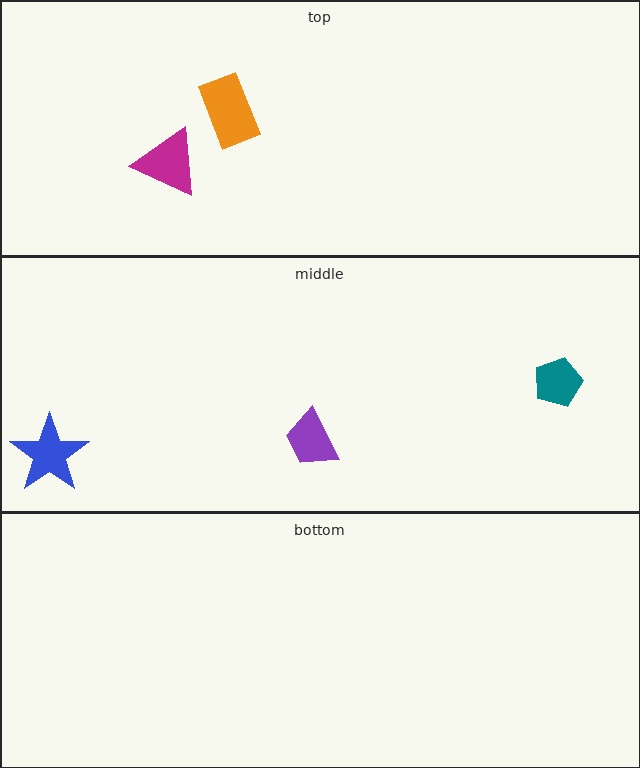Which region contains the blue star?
The middle region.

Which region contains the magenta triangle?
The top region.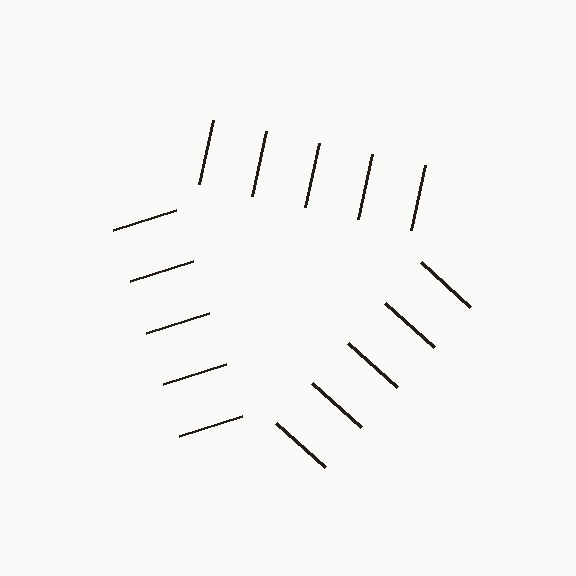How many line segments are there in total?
15 — 5 along each of the 3 edges.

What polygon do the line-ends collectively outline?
An illusory triangle — the line segments terminate on its edges but no continuous stroke is drawn.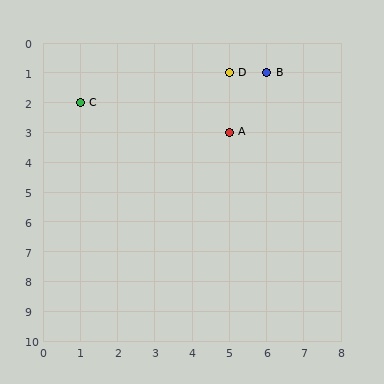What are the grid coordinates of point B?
Point B is at grid coordinates (6, 1).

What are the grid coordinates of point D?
Point D is at grid coordinates (5, 1).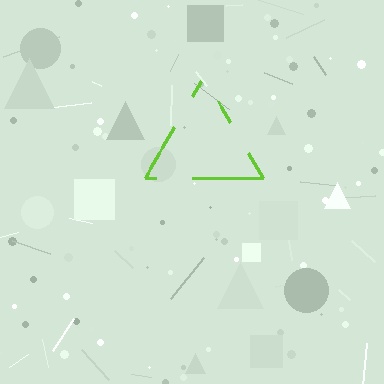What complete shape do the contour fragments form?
The contour fragments form a triangle.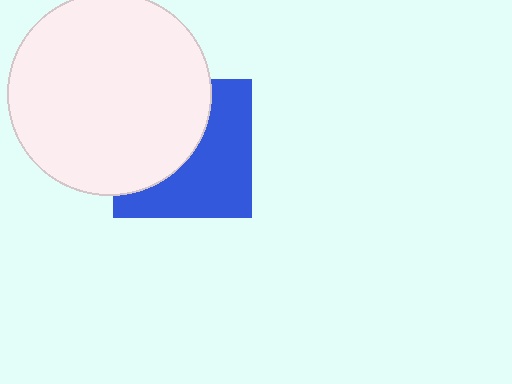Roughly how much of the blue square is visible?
About half of it is visible (roughly 52%).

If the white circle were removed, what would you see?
You would see the complete blue square.